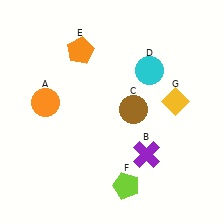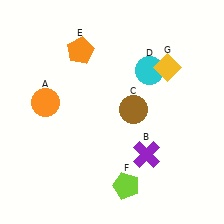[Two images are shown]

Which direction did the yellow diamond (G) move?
The yellow diamond (G) moved up.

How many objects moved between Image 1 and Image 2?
1 object moved between the two images.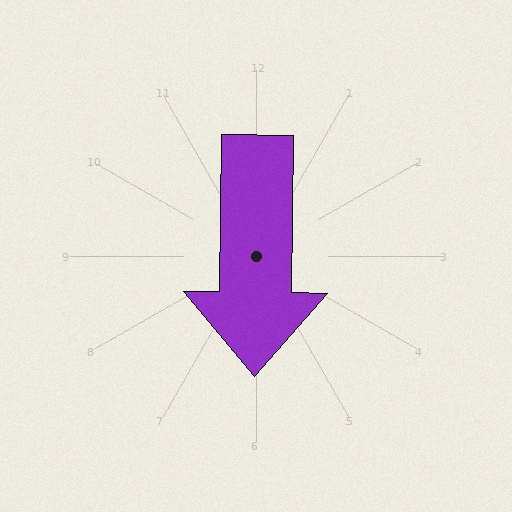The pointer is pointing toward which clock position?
Roughly 6 o'clock.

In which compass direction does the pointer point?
South.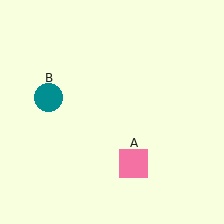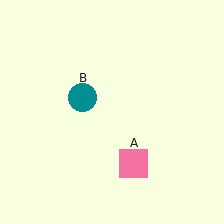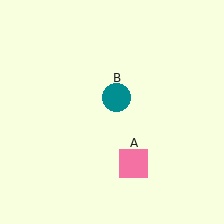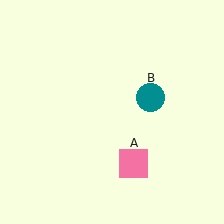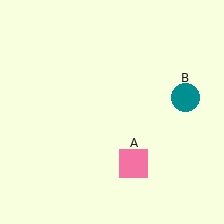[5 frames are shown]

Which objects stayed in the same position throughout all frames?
Pink square (object A) remained stationary.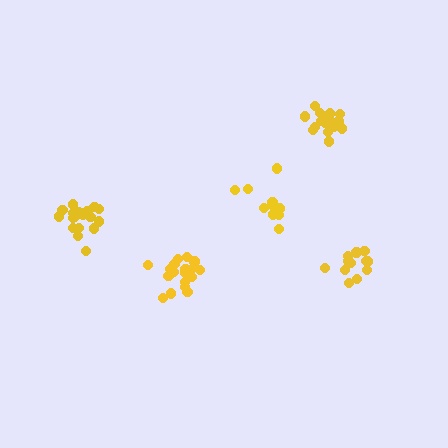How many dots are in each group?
Group 1: 18 dots, Group 2: 18 dots, Group 3: 19 dots, Group 4: 13 dots, Group 5: 13 dots (81 total).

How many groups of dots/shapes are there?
There are 5 groups.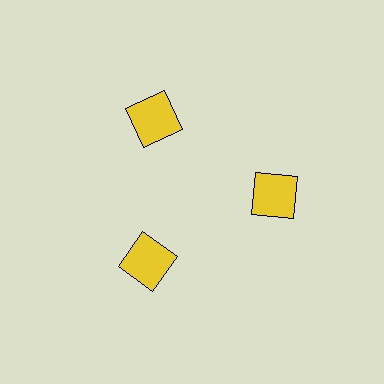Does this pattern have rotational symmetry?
Yes, this pattern has 3-fold rotational symmetry. It looks the same after rotating 120 degrees around the center.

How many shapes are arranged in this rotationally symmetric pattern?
There are 3 shapes, arranged in 3 groups of 1.